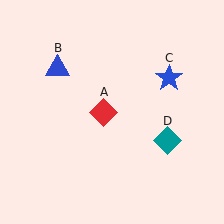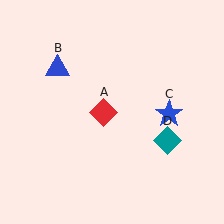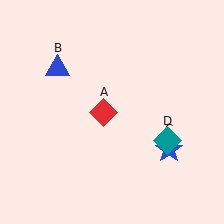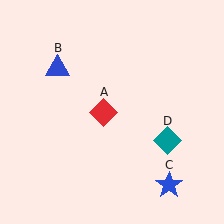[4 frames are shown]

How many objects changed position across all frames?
1 object changed position: blue star (object C).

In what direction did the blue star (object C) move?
The blue star (object C) moved down.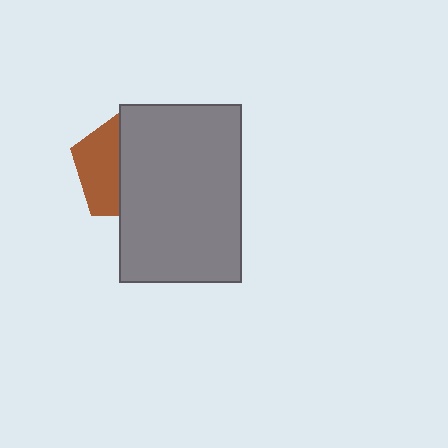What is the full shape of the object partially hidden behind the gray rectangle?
The partially hidden object is a brown pentagon.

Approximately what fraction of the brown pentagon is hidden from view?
Roughly 59% of the brown pentagon is hidden behind the gray rectangle.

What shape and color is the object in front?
The object in front is a gray rectangle.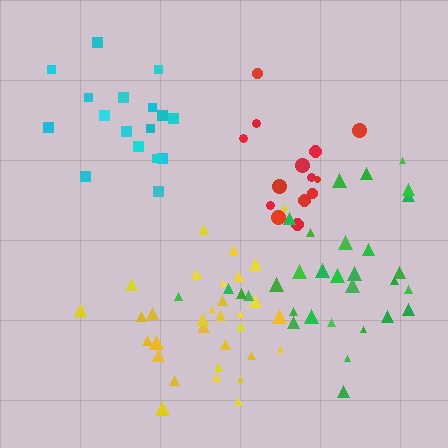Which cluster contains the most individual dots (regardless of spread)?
Yellow (33).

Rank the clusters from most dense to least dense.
yellow, red, green, cyan.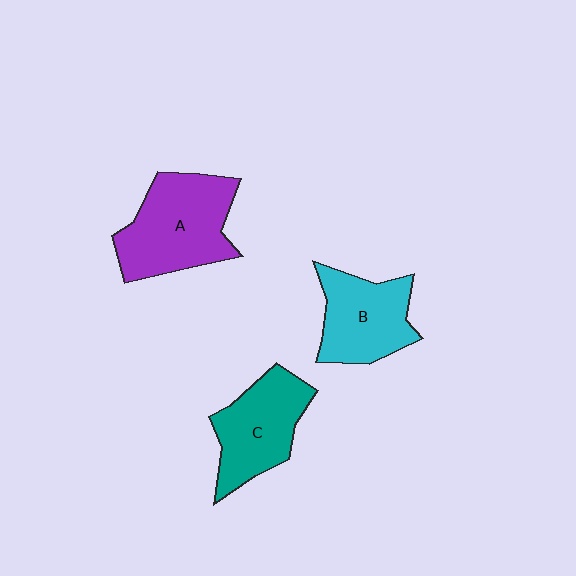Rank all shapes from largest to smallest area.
From largest to smallest: A (purple), C (teal), B (cyan).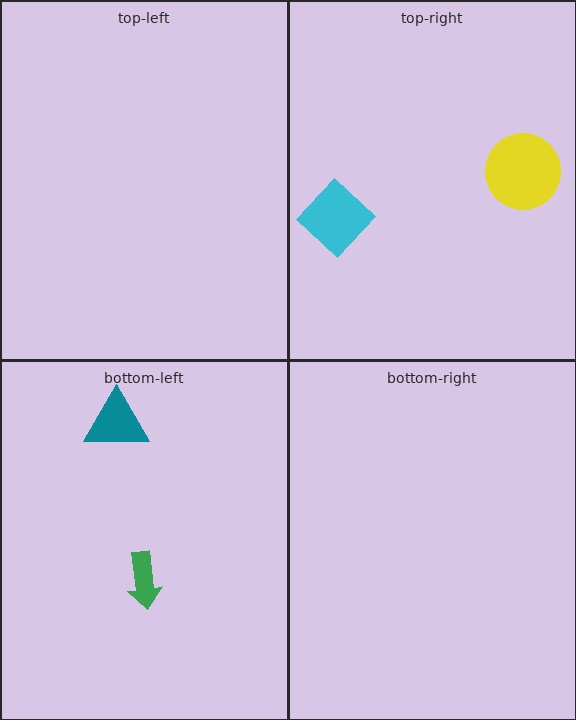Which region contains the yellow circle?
The top-right region.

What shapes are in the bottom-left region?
The green arrow, the teal triangle.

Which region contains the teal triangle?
The bottom-left region.